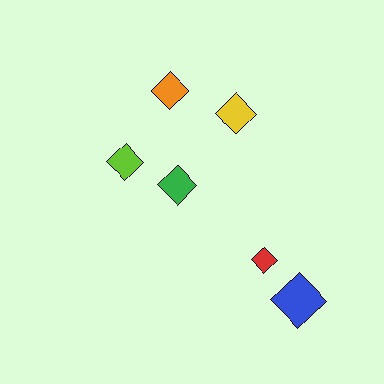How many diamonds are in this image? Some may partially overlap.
There are 6 diamonds.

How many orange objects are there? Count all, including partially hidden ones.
There is 1 orange object.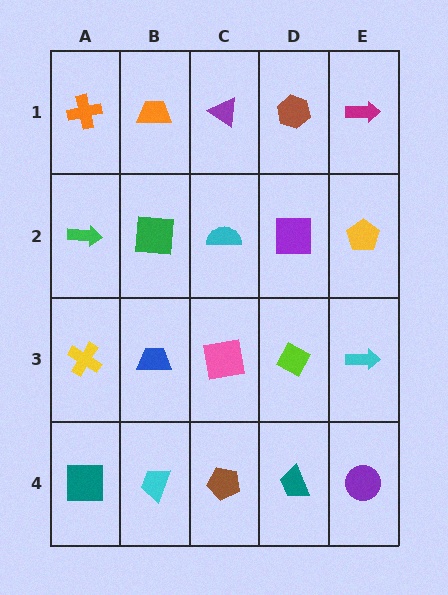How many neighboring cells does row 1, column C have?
3.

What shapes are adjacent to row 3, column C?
A cyan semicircle (row 2, column C), a brown pentagon (row 4, column C), a blue trapezoid (row 3, column B), a lime diamond (row 3, column D).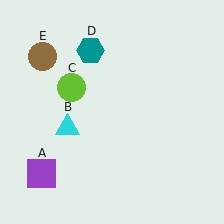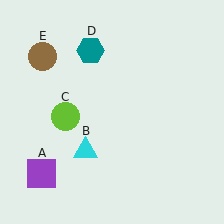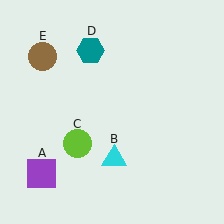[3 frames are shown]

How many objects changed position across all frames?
2 objects changed position: cyan triangle (object B), lime circle (object C).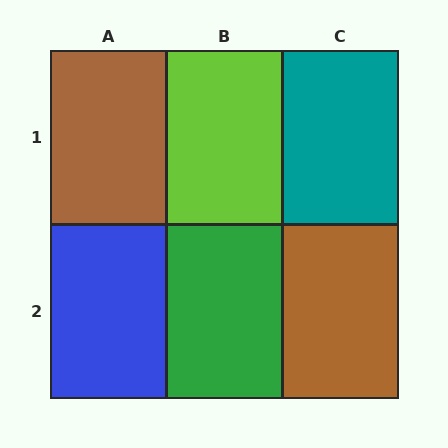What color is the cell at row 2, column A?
Blue.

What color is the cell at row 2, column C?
Brown.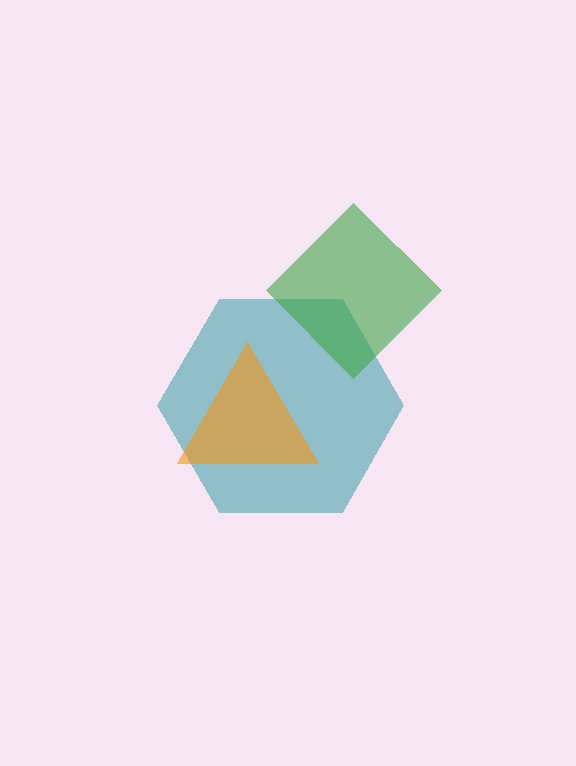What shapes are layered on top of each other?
The layered shapes are: a teal hexagon, an orange triangle, a green diamond.